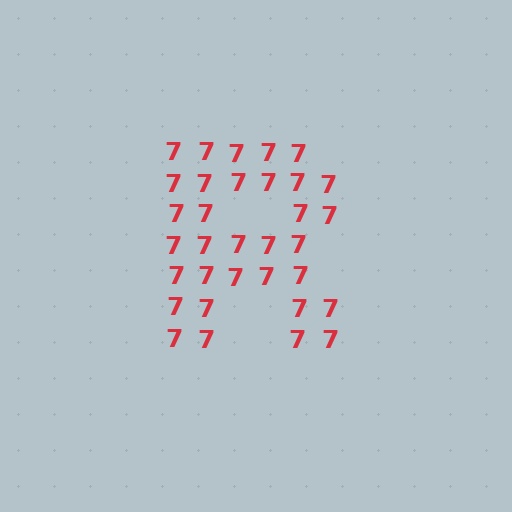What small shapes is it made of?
It is made of small digit 7's.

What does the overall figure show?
The overall figure shows the letter R.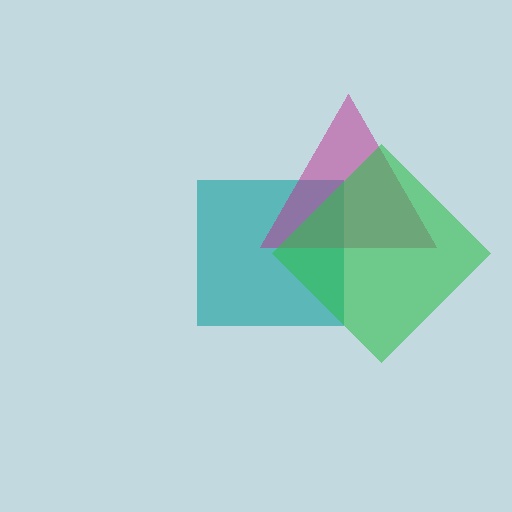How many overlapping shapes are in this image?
There are 3 overlapping shapes in the image.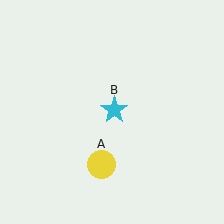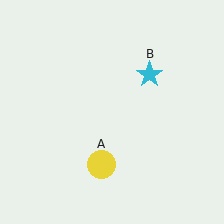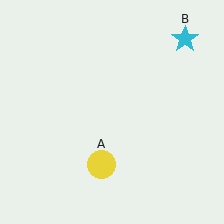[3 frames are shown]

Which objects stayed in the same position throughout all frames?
Yellow circle (object A) remained stationary.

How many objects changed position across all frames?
1 object changed position: cyan star (object B).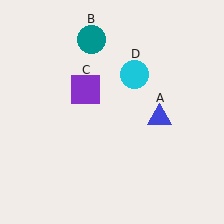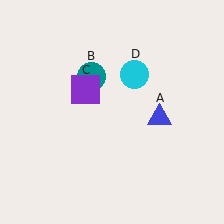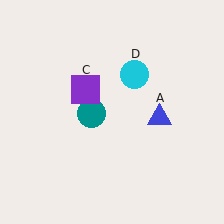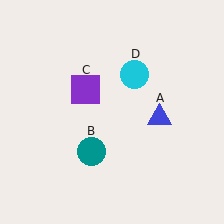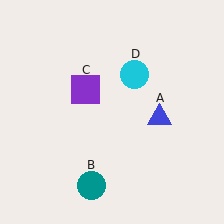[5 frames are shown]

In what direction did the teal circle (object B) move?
The teal circle (object B) moved down.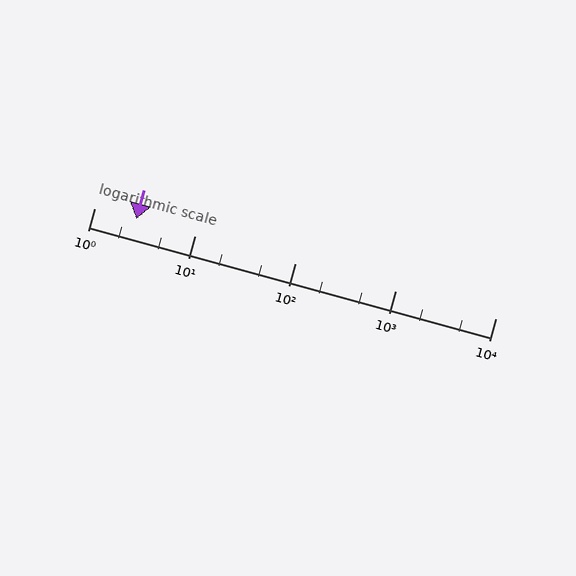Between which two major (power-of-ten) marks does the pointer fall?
The pointer is between 1 and 10.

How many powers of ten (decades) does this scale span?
The scale spans 4 decades, from 1 to 10000.